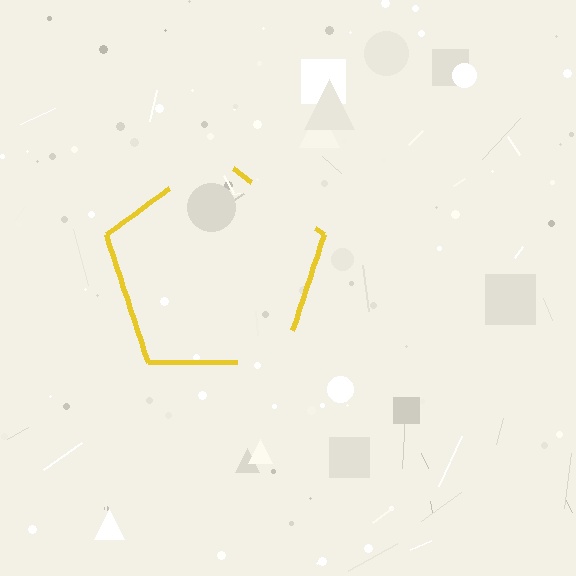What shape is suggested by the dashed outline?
The dashed outline suggests a pentagon.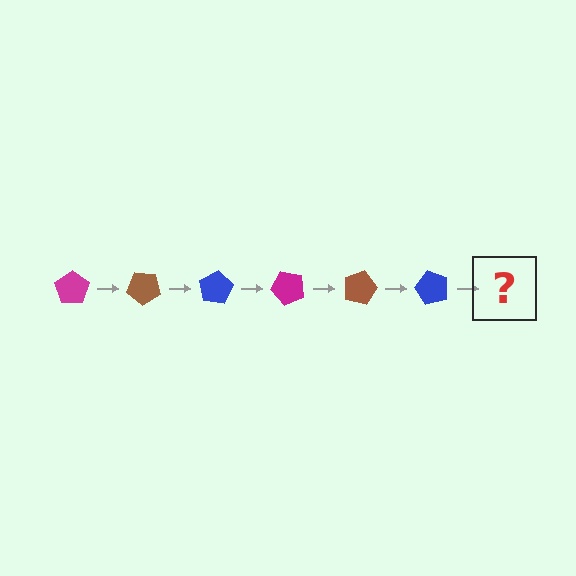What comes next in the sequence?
The next element should be a magenta pentagon, rotated 240 degrees from the start.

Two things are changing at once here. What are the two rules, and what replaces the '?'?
The two rules are that it rotates 40 degrees each step and the color cycles through magenta, brown, and blue. The '?' should be a magenta pentagon, rotated 240 degrees from the start.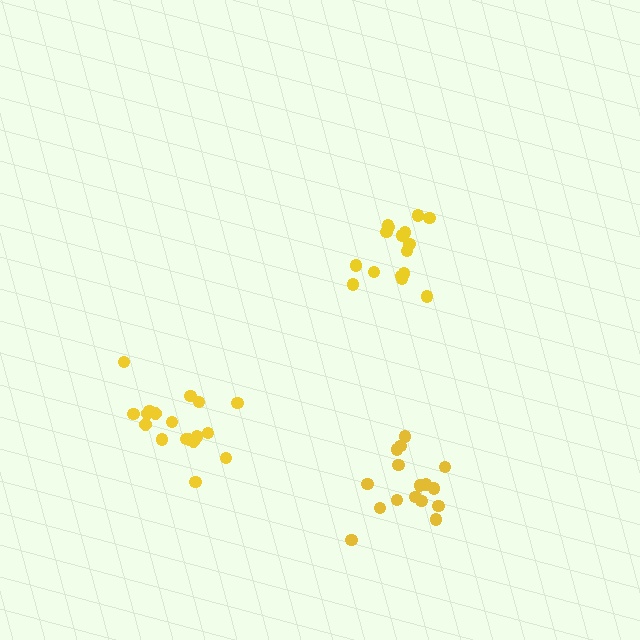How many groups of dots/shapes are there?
There are 3 groups.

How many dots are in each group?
Group 1: 18 dots, Group 2: 16 dots, Group 3: 16 dots (50 total).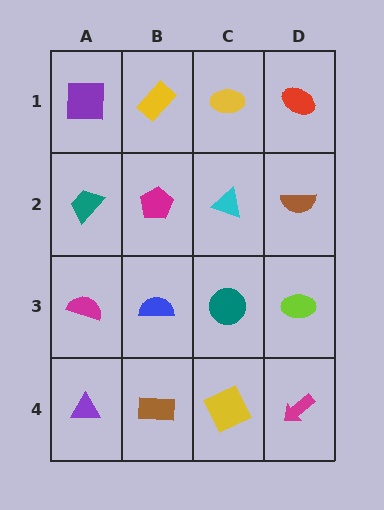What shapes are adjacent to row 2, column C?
A yellow ellipse (row 1, column C), a teal circle (row 3, column C), a magenta pentagon (row 2, column B), a brown semicircle (row 2, column D).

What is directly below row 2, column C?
A teal circle.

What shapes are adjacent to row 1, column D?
A brown semicircle (row 2, column D), a yellow ellipse (row 1, column C).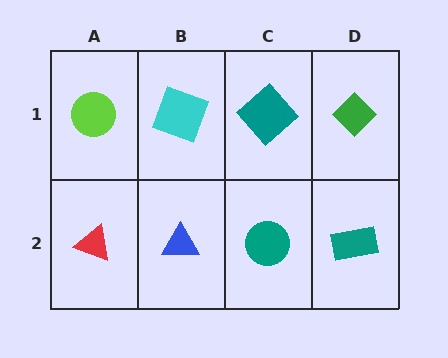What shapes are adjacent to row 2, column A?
A lime circle (row 1, column A), a blue triangle (row 2, column B).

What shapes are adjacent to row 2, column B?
A cyan square (row 1, column B), a red triangle (row 2, column A), a teal circle (row 2, column C).